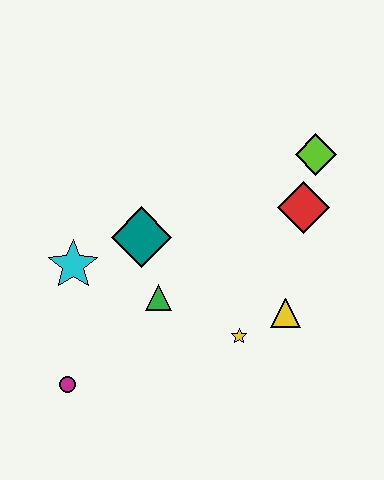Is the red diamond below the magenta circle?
No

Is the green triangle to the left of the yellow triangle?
Yes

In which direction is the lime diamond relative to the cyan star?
The lime diamond is to the right of the cyan star.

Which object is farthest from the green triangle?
The lime diamond is farthest from the green triangle.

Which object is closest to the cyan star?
The teal diamond is closest to the cyan star.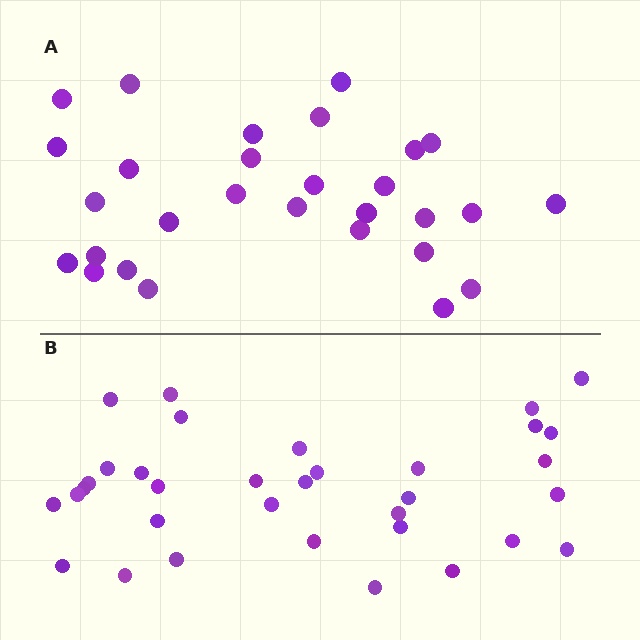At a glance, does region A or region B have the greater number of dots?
Region B (the bottom region) has more dots.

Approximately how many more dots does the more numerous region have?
Region B has about 5 more dots than region A.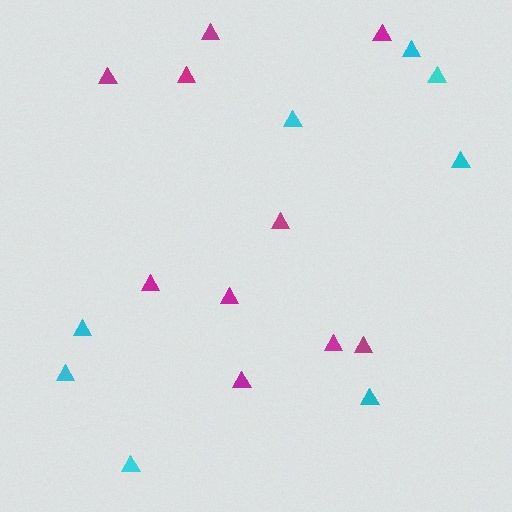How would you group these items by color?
There are 2 groups: one group of magenta triangles (10) and one group of cyan triangles (8).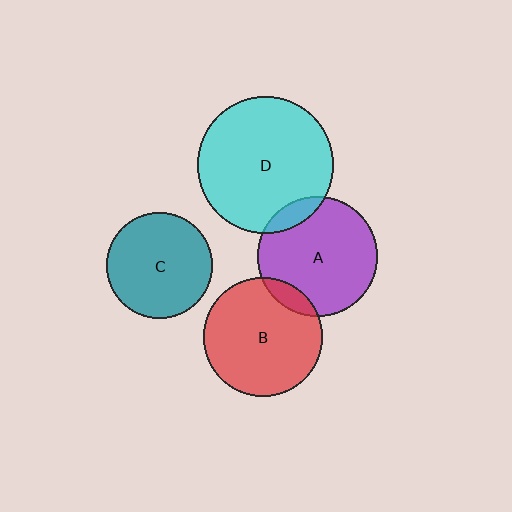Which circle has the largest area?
Circle D (cyan).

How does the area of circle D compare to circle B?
Approximately 1.3 times.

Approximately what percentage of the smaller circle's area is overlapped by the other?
Approximately 10%.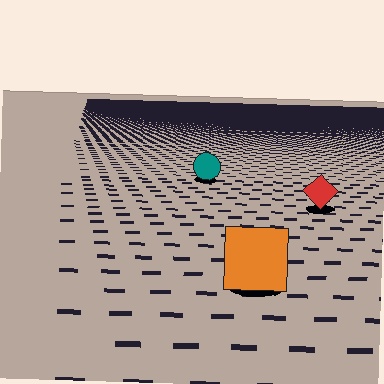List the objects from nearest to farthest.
From nearest to farthest: the orange square, the red diamond, the teal circle.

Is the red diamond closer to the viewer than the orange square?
No. The orange square is closer — you can tell from the texture gradient: the ground texture is coarser near it.